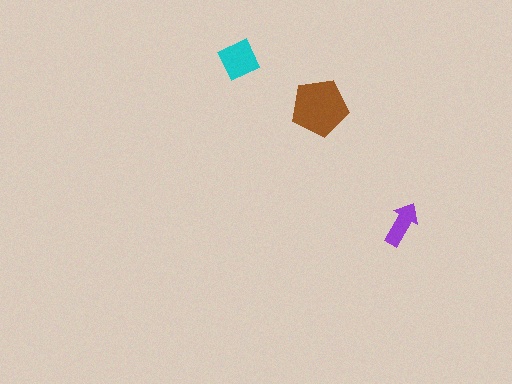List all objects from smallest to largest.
The purple arrow, the cyan diamond, the brown pentagon.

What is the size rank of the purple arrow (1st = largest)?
3rd.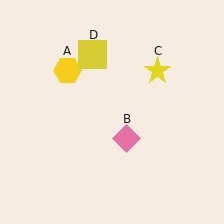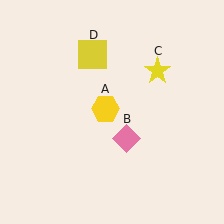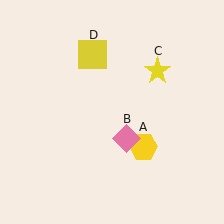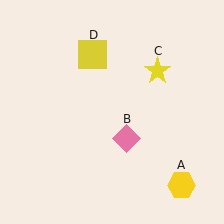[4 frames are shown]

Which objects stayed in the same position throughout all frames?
Pink diamond (object B) and yellow star (object C) and yellow square (object D) remained stationary.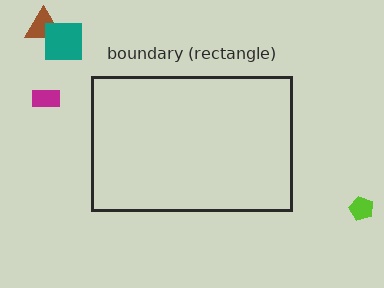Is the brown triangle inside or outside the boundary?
Outside.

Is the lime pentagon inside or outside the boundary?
Outside.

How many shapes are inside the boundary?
0 inside, 4 outside.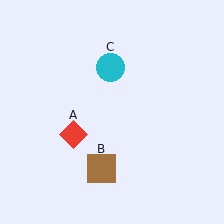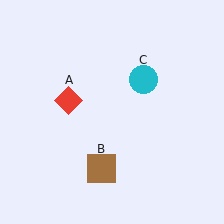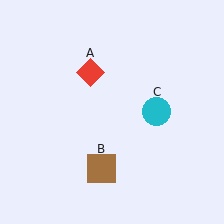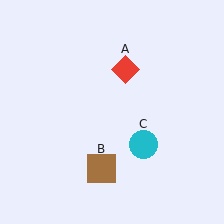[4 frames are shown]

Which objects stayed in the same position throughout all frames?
Brown square (object B) remained stationary.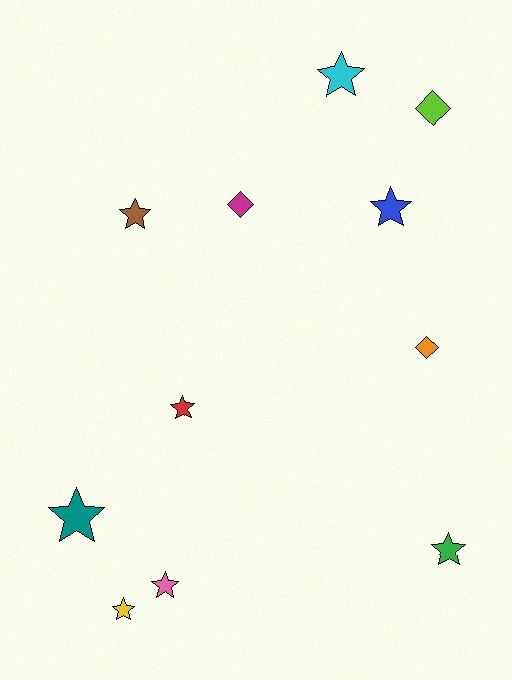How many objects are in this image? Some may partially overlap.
There are 11 objects.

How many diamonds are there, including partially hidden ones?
There are 3 diamonds.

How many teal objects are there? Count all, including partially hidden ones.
There is 1 teal object.